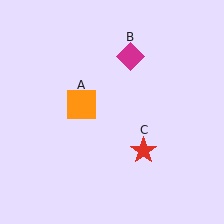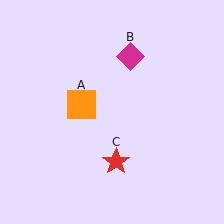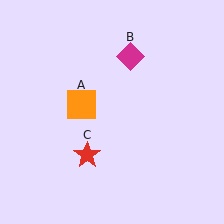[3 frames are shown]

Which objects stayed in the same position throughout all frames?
Orange square (object A) and magenta diamond (object B) remained stationary.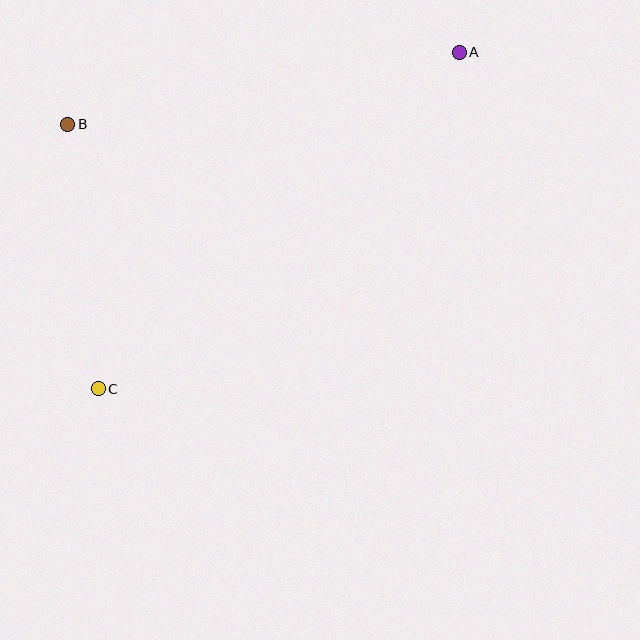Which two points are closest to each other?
Points B and C are closest to each other.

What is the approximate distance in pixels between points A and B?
The distance between A and B is approximately 398 pixels.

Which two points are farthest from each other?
Points A and C are farthest from each other.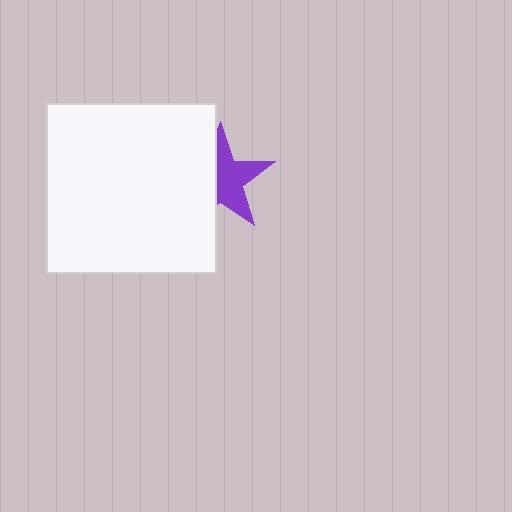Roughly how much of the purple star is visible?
About half of it is visible (roughly 56%).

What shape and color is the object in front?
The object in front is a white square.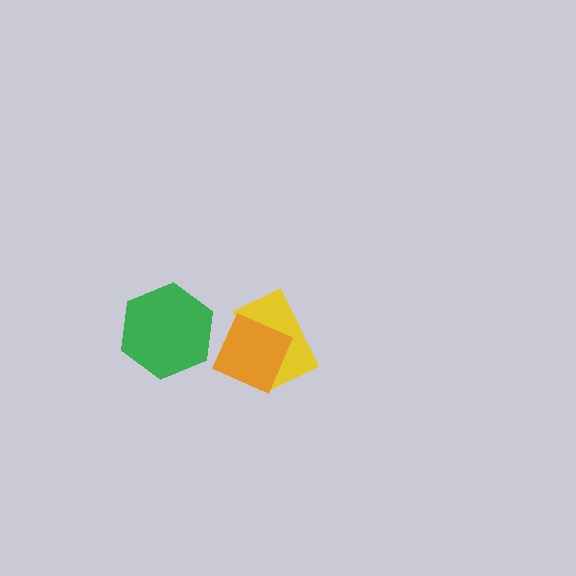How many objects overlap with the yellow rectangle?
1 object overlaps with the yellow rectangle.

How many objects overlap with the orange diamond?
1 object overlaps with the orange diamond.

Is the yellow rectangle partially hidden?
Yes, it is partially covered by another shape.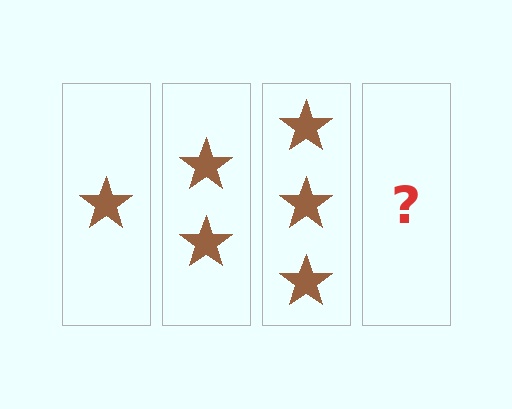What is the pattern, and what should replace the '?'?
The pattern is that each step adds one more star. The '?' should be 4 stars.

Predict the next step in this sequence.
The next step is 4 stars.